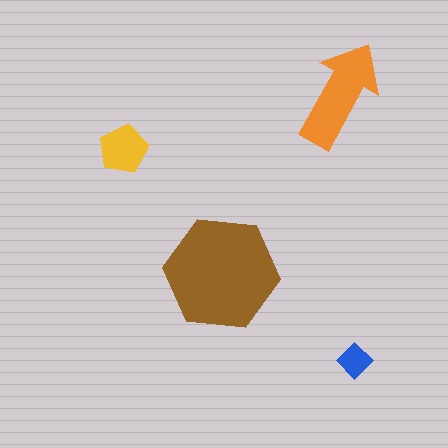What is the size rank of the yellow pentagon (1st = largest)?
3rd.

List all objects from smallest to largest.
The blue diamond, the yellow pentagon, the orange arrow, the brown hexagon.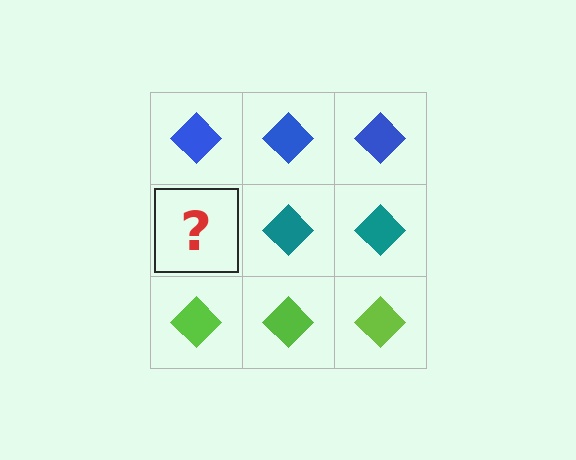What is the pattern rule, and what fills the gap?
The rule is that each row has a consistent color. The gap should be filled with a teal diamond.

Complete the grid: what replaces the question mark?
The question mark should be replaced with a teal diamond.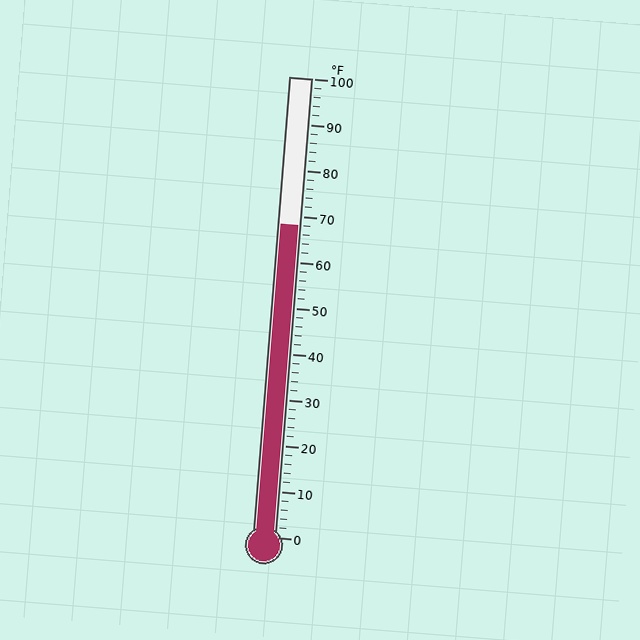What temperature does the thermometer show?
The thermometer shows approximately 68°F.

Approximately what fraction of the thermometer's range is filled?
The thermometer is filled to approximately 70% of its range.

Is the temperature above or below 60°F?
The temperature is above 60°F.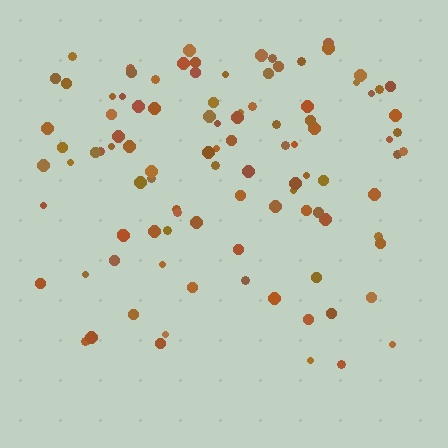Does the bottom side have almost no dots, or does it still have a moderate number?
Still a moderate number, just noticeably fewer than the top.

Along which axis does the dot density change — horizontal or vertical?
Vertical.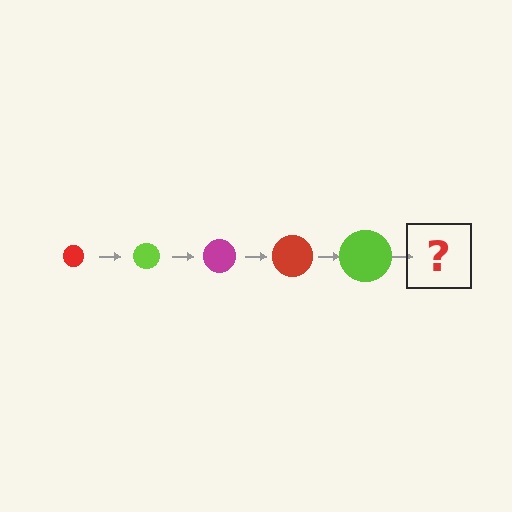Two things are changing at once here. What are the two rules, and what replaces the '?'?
The two rules are that the circle grows larger each step and the color cycles through red, lime, and magenta. The '?' should be a magenta circle, larger than the previous one.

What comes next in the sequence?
The next element should be a magenta circle, larger than the previous one.